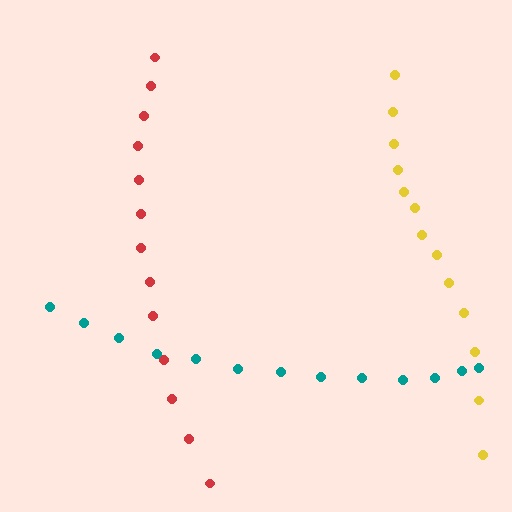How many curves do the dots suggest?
There are 3 distinct paths.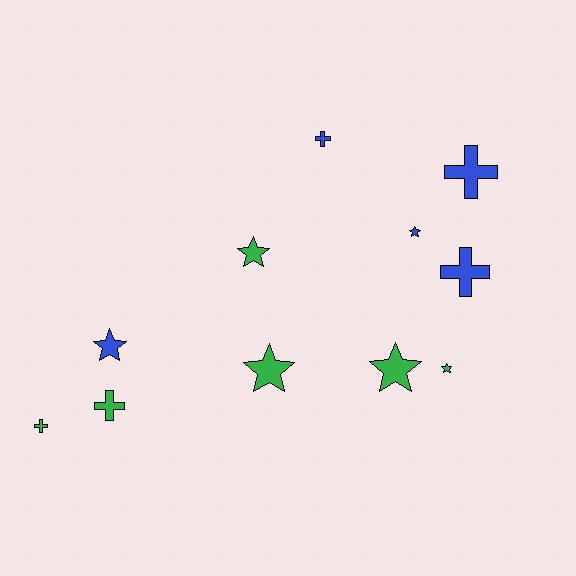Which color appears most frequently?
Green, with 6 objects.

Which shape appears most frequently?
Star, with 6 objects.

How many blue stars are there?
There are 2 blue stars.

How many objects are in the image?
There are 11 objects.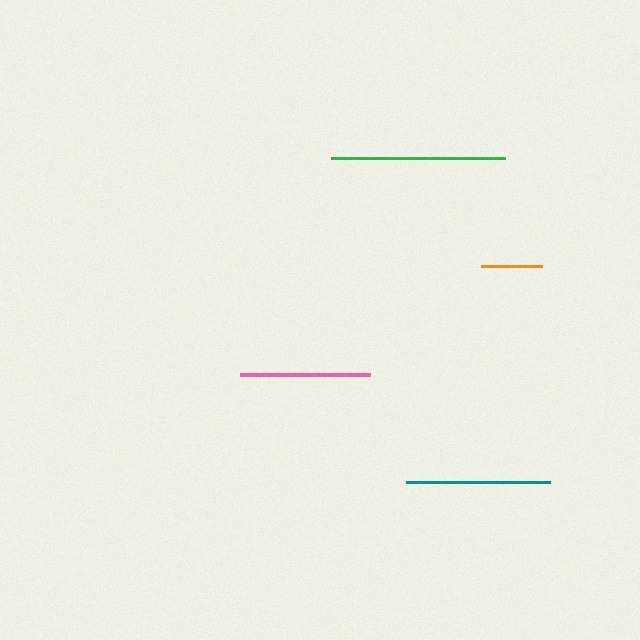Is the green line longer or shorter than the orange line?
The green line is longer than the orange line.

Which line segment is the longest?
The green line is the longest at approximately 174 pixels.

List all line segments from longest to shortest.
From longest to shortest: green, teal, pink, orange.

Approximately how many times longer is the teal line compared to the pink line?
The teal line is approximately 1.1 times the length of the pink line.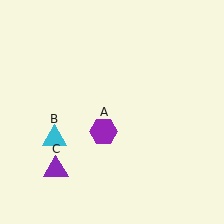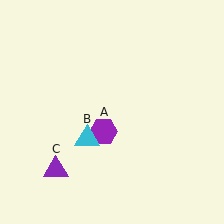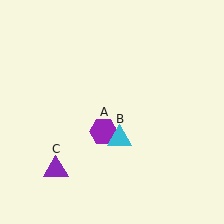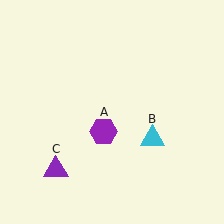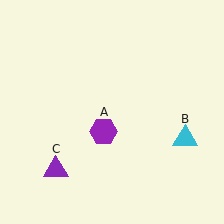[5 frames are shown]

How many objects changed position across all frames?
1 object changed position: cyan triangle (object B).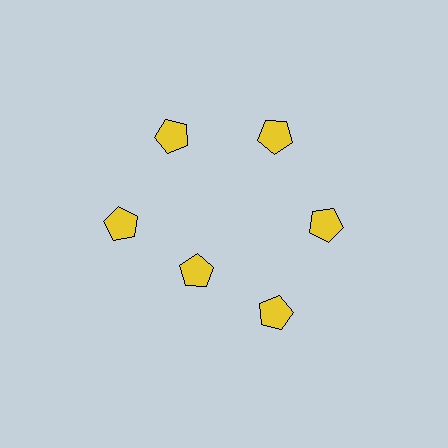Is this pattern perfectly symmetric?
No. The 6 yellow pentagons are arranged in a ring, but one element near the 7 o'clock position is pulled inward toward the center, breaking the 6-fold rotational symmetry.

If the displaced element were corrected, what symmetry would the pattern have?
It would have 6-fold rotational symmetry — the pattern would map onto itself every 60 degrees.